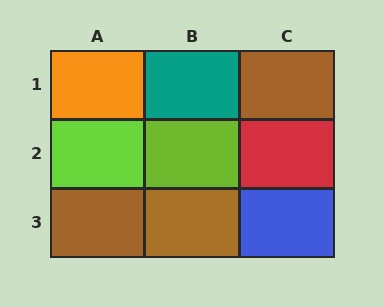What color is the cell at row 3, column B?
Brown.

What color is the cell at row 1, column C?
Brown.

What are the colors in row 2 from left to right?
Lime, lime, red.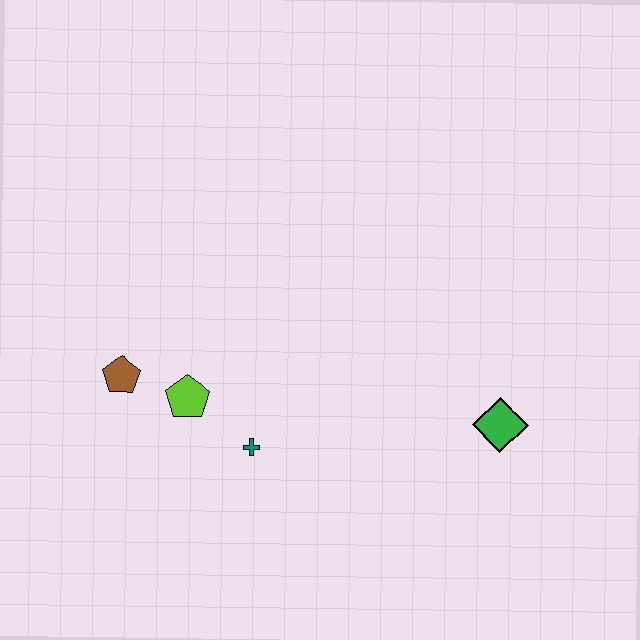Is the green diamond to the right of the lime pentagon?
Yes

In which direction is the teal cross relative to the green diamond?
The teal cross is to the left of the green diamond.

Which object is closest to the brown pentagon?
The lime pentagon is closest to the brown pentagon.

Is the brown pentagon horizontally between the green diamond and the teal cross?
No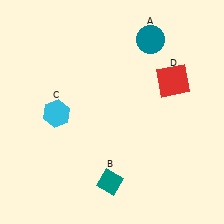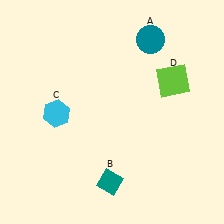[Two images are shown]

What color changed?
The square (D) changed from red in Image 1 to lime in Image 2.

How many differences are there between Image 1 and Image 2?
There is 1 difference between the two images.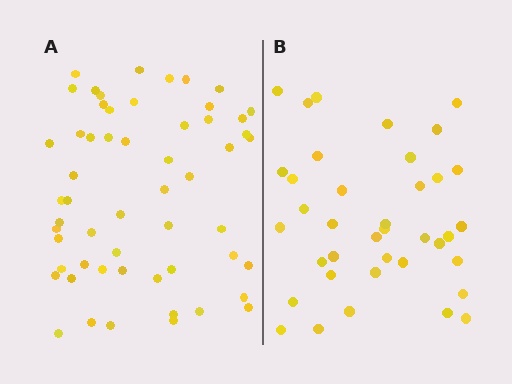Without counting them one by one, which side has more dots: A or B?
Region A (the left region) has more dots.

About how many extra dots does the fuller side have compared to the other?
Region A has approximately 20 more dots than region B.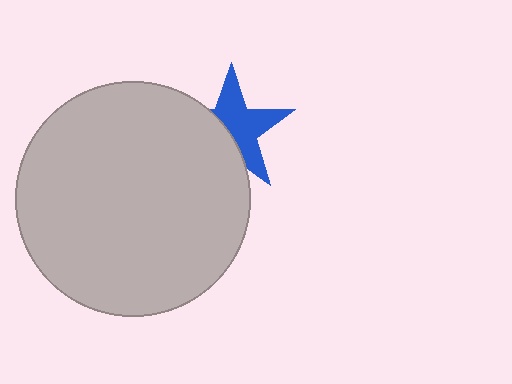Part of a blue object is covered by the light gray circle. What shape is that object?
It is a star.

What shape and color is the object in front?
The object in front is a light gray circle.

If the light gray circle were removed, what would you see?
You would see the complete blue star.